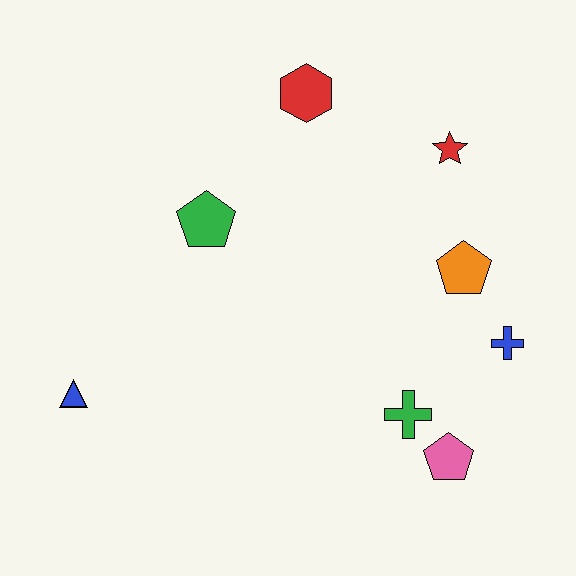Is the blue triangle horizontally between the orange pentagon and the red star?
No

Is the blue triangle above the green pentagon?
No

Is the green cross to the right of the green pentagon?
Yes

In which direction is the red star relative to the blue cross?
The red star is above the blue cross.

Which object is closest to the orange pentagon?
The blue cross is closest to the orange pentagon.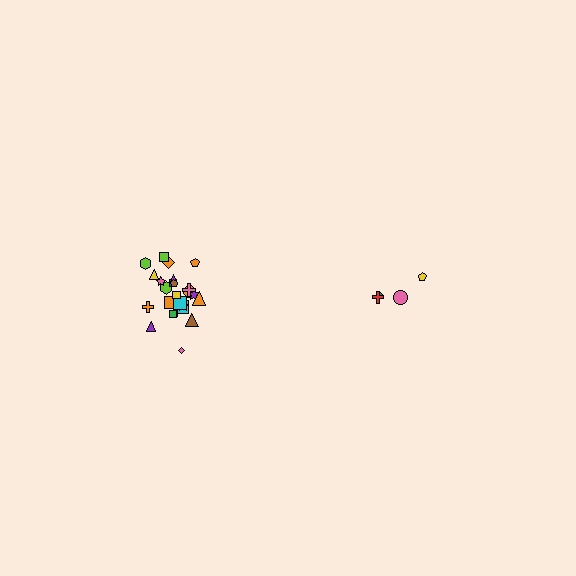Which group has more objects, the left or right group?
The left group.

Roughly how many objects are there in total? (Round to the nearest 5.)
Roughly 30 objects in total.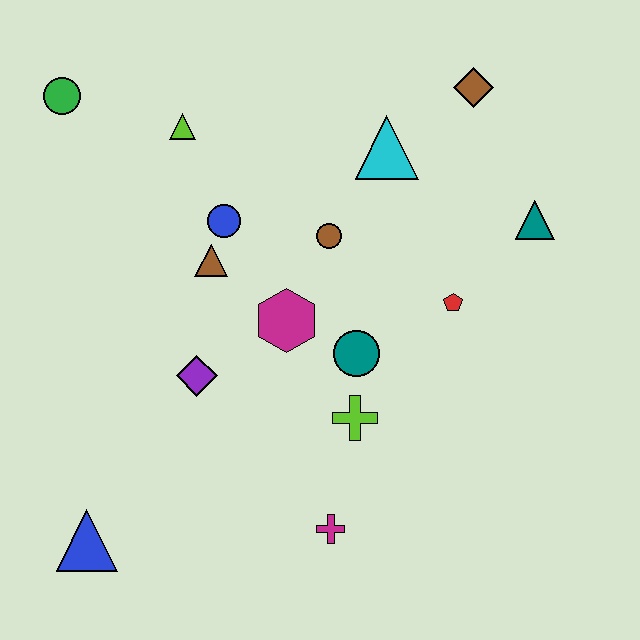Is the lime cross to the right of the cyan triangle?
No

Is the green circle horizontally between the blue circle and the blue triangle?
No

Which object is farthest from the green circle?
The magenta cross is farthest from the green circle.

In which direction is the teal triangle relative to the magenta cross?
The teal triangle is above the magenta cross.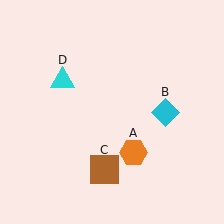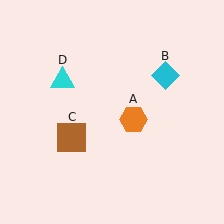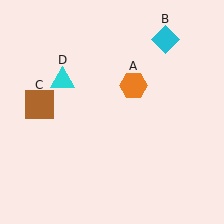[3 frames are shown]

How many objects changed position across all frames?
3 objects changed position: orange hexagon (object A), cyan diamond (object B), brown square (object C).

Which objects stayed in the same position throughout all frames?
Cyan triangle (object D) remained stationary.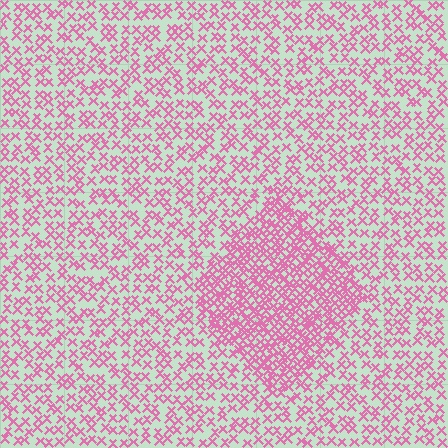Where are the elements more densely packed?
The elements are more densely packed inside the diamond boundary.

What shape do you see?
I see a diamond.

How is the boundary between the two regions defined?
The boundary is defined by a change in element density (approximately 2.1x ratio). All elements are the same color, size, and shape.